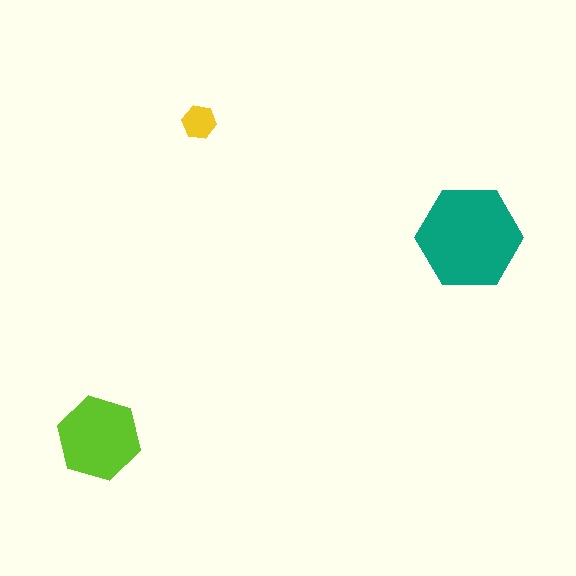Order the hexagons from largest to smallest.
the teal one, the lime one, the yellow one.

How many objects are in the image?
There are 3 objects in the image.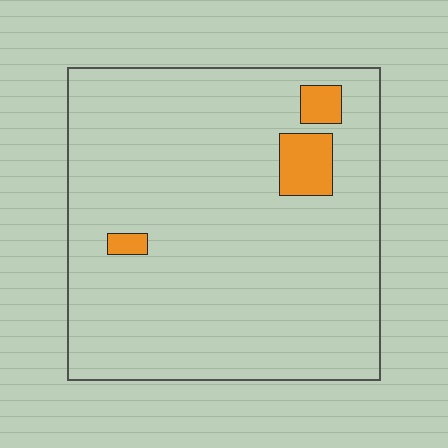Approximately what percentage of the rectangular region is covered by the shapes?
Approximately 5%.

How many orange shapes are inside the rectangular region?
3.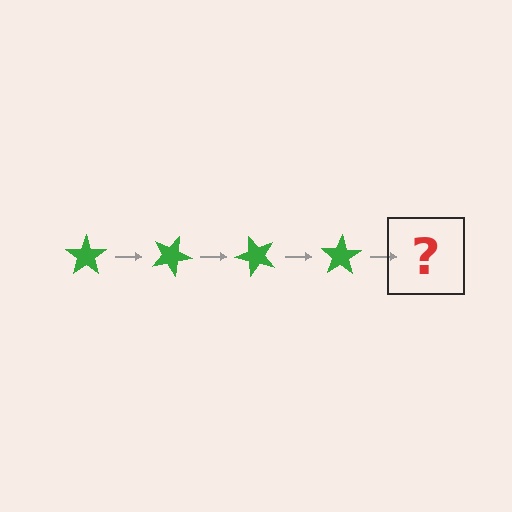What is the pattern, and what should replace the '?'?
The pattern is that the star rotates 25 degrees each step. The '?' should be a green star rotated 100 degrees.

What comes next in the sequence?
The next element should be a green star rotated 100 degrees.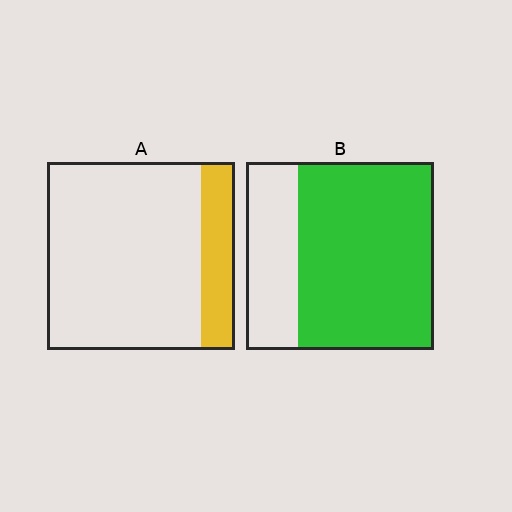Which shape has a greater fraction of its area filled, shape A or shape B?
Shape B.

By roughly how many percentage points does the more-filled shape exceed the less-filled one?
By roughly 55 percentage points (B over A).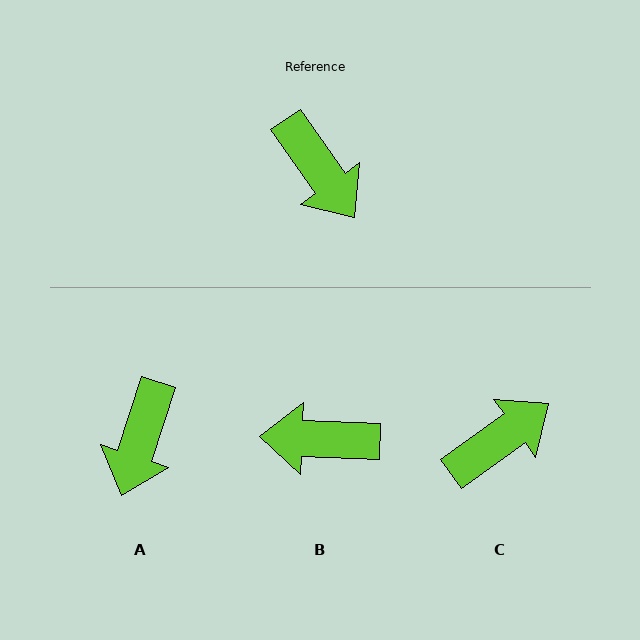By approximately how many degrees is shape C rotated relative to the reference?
Approximately 91 degrees counter-clockwise.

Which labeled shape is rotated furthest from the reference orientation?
B, about 127 degrees away.